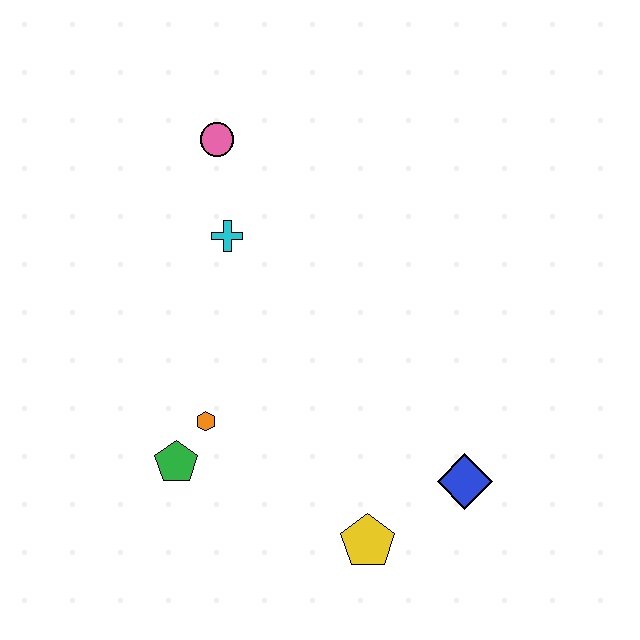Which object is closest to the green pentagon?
The orange hexagon is closest to the green pentagon.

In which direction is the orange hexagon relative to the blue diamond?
The orange hexagon is to the left of the blue diamond.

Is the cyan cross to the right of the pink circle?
Yes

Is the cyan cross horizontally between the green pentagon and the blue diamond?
Yes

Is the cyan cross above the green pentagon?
Yes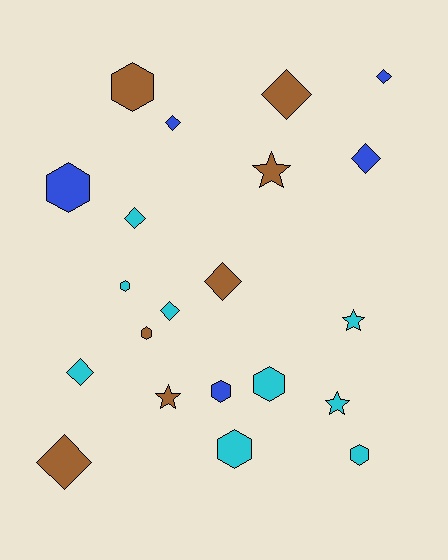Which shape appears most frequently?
Diamond, with 9 objects.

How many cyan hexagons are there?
There are 4 cyan hexagons.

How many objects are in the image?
There are 21 objects.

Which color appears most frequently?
Cyan, with 9 objects.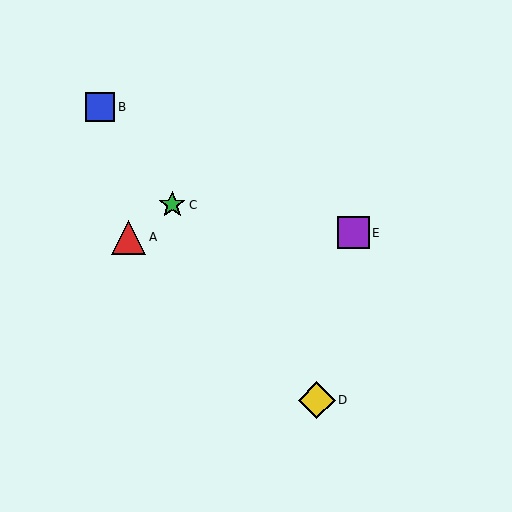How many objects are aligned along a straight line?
3 objects (B, C, D) are aligned along a straight line.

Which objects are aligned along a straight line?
Objects B, C, D are aligned along a straight line.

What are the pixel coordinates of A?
Object A is at (128, 237).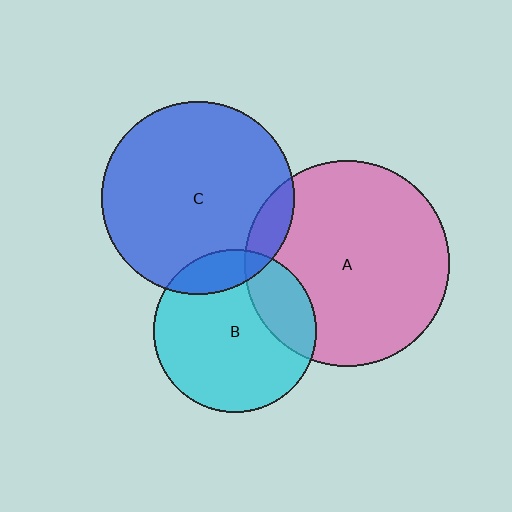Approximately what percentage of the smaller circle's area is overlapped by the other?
Approximately 10%.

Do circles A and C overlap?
Yes.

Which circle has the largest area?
Circle A (pink).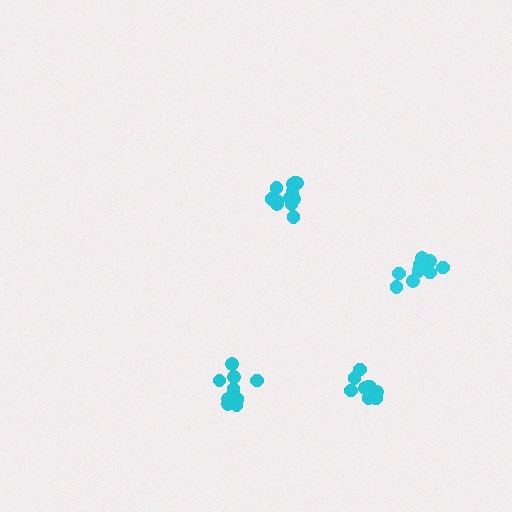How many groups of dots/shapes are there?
There are 4 groups.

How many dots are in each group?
Group 1: 9 dots, Group 2: 9 dots, Group 3: 10 dots, Group 4: 12 dots (40 total).